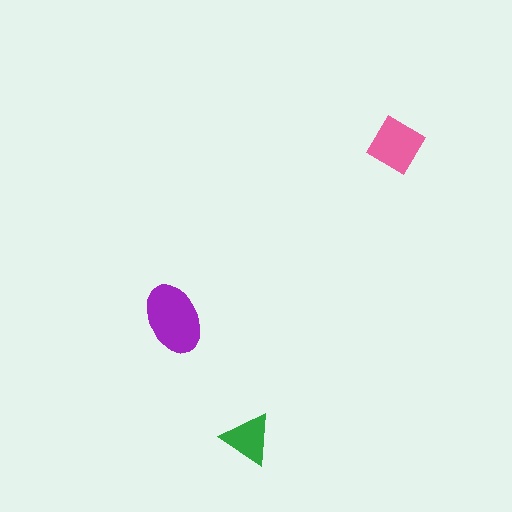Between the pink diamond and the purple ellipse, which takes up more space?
The purple ellipse.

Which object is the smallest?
The green triangle.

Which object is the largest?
The purple ellipse.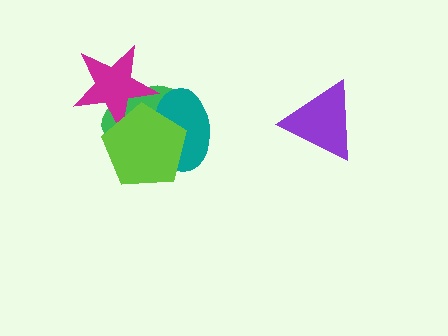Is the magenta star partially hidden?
Yes, it is partially covered by another shape.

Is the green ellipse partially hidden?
Yes, it is partially covered by another shape.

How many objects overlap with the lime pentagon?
3 objects overlap with the lime pentagon.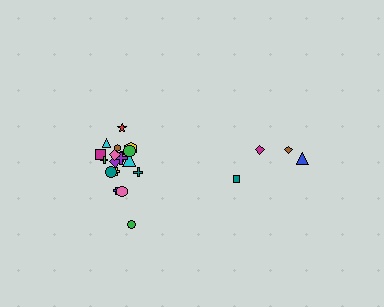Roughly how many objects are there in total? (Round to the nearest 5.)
Roughly 20 objects in total.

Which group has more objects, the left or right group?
The left group.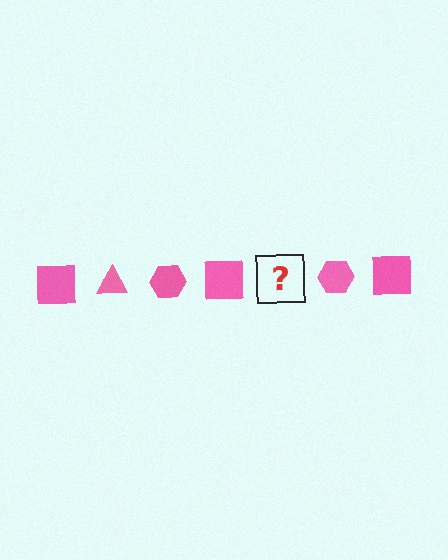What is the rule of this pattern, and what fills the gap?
The rule is that the pattern cycles through square, triangle, hexagon shapes in pink. The gap should be filled with a pink triangle.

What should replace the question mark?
The question mark should be replaced with a pink triangle.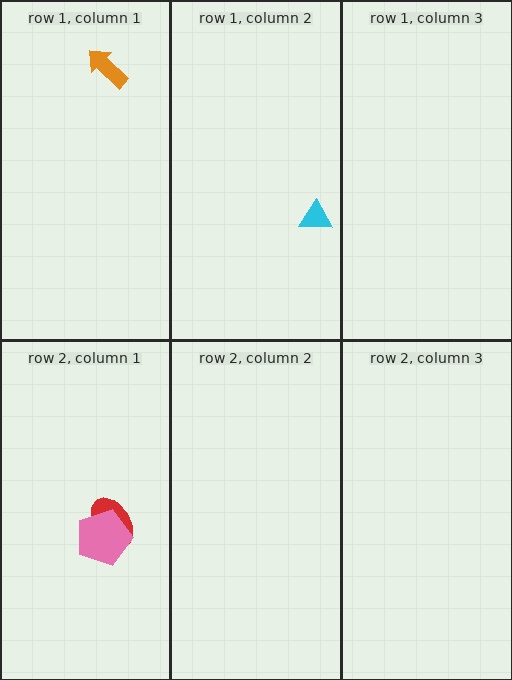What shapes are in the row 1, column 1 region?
The orange arrow.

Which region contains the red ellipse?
The row 2, column 1 region.